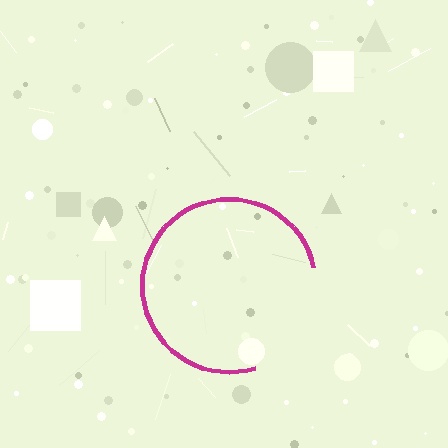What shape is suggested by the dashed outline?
The dashed outline suggests a circle.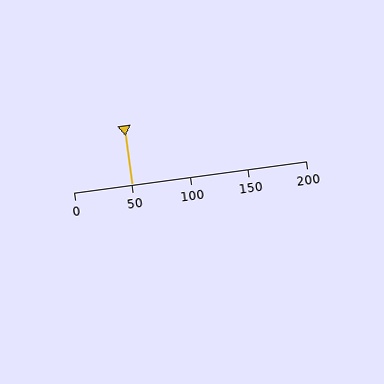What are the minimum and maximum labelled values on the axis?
The axis runs from 0 to 200.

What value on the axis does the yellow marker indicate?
The marker indicates approximately 50.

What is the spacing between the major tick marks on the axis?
The major ticks are spaced 50 apart.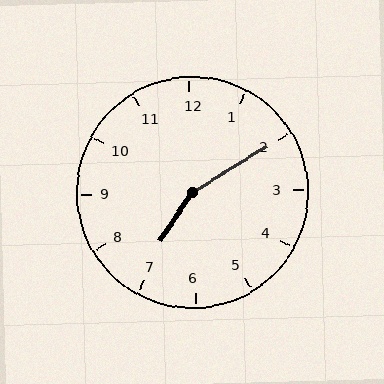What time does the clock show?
7:10.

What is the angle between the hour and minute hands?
Approximately 155 degrees.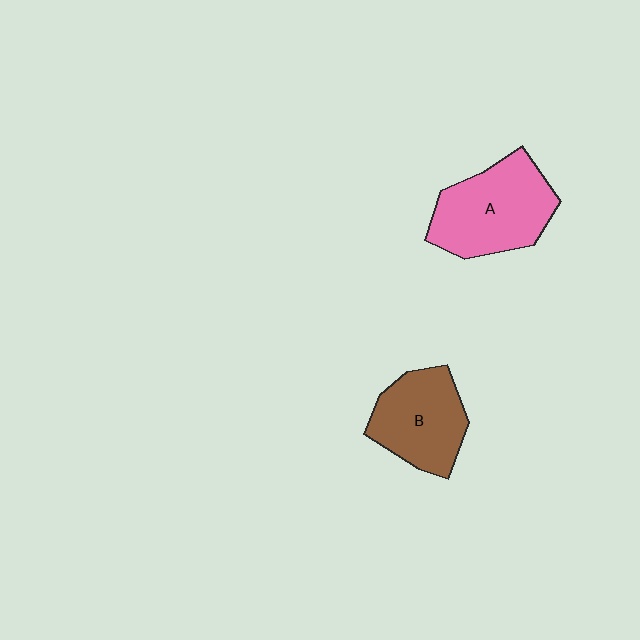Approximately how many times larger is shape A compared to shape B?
Approximately 1.2 times.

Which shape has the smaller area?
Shape B (brown).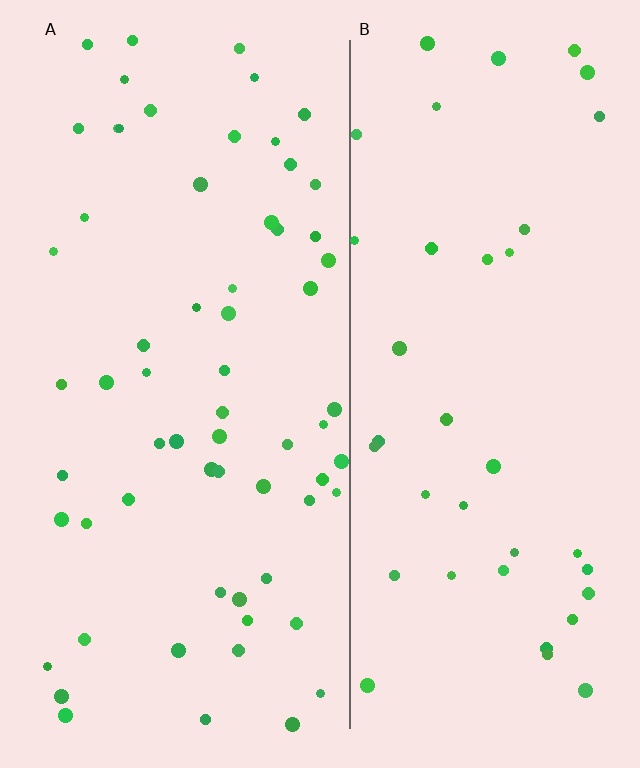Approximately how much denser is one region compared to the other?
Approximately 1.6× — region A over region B.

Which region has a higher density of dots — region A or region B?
A (the left).